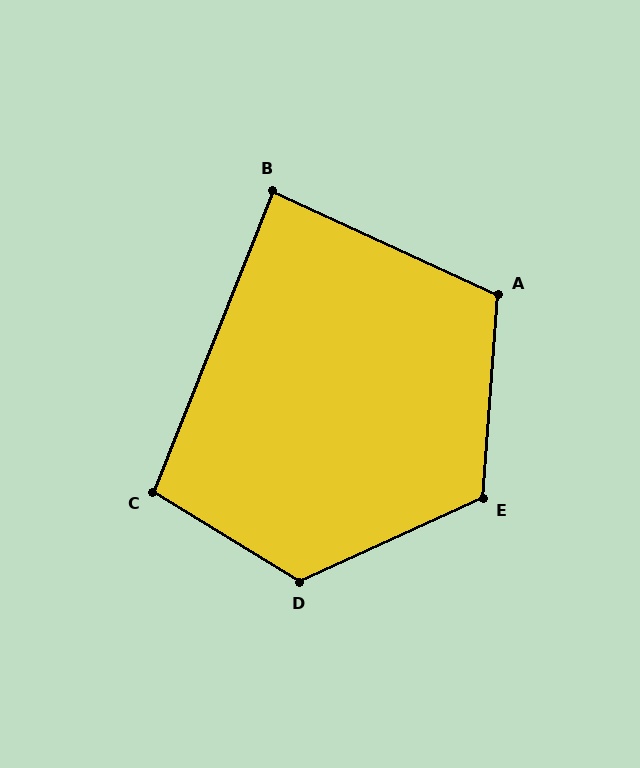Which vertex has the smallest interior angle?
B, at approximately 87 degrees.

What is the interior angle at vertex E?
Approximately 119 degrees (obtuse).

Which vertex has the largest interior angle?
D, at approximately 124 degrees.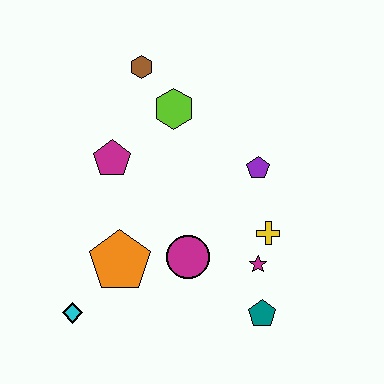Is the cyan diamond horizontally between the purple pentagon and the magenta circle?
No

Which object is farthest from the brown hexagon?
The teal pentagon is farthest from the brown hexagon.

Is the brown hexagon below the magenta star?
No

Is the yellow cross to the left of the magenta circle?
No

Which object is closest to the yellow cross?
The magenta star is closest to the yellow cross.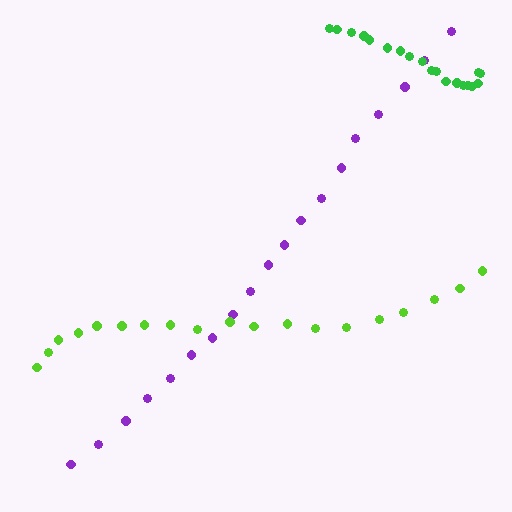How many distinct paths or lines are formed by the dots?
There are 3 distinct paths.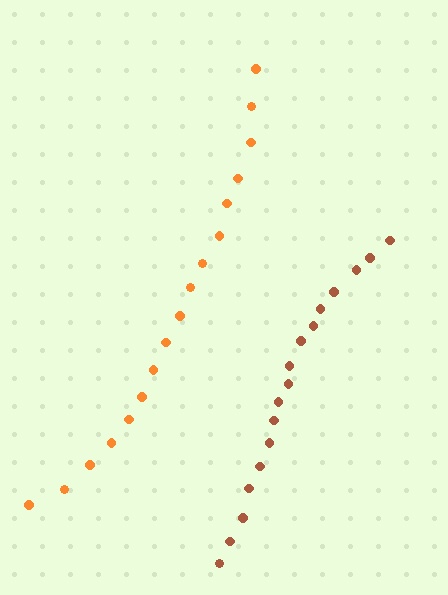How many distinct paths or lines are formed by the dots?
There are 2 distinct paths.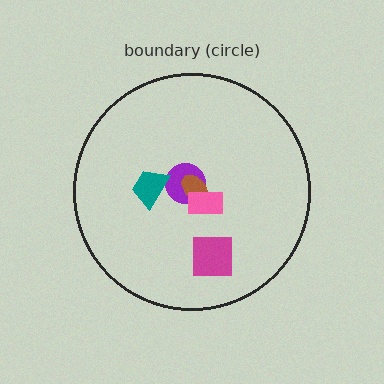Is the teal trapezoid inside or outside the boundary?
Inside.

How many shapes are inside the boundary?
5 inside, 0 outside.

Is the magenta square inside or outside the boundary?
Inside.